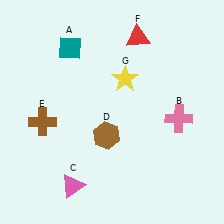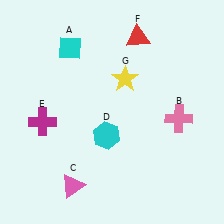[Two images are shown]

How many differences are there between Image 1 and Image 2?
There are 3 differences between the two images.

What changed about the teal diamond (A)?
In Image 1, A is teal. In Image 2, it changed to cyan.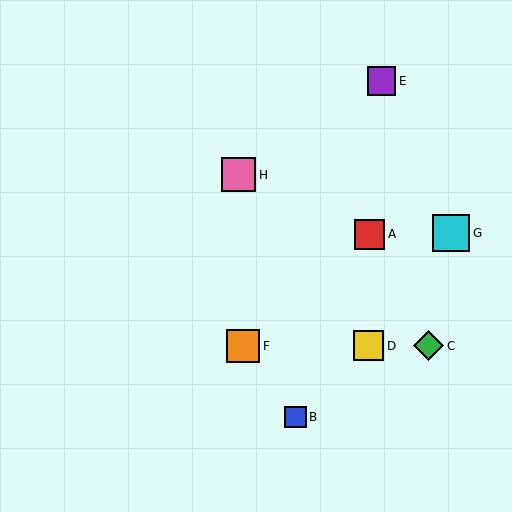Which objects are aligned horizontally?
Objects C, D, F are aligned horizontally.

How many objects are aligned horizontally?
3 objects (C, D, F) are aligned horizontally.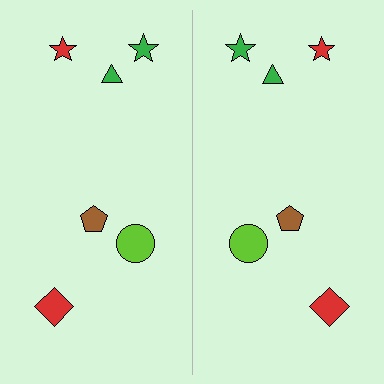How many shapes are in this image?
There are 12 shapes in this image.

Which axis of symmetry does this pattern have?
The pattern has a vertical axis of symmetry running through the center of the image.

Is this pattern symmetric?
Yes, this pattern has bilateral (reflection) symmetry.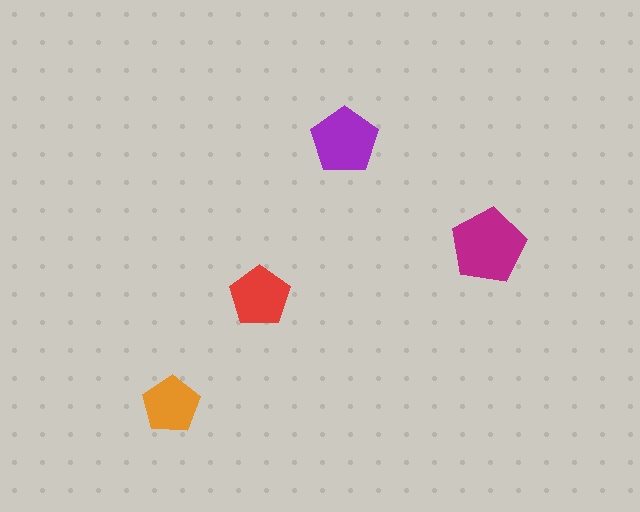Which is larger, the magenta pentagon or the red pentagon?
The magenta one.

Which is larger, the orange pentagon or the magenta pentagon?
The magenta one.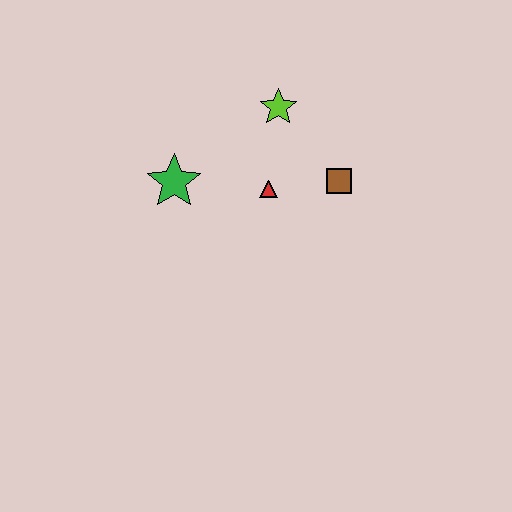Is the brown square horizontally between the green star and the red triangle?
No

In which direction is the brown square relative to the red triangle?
The brown square is to the right of the red triangle.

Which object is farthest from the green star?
The brown square is farthest from the green star.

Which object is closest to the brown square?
The red triangle is closest to the brown square.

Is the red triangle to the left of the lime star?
Yes